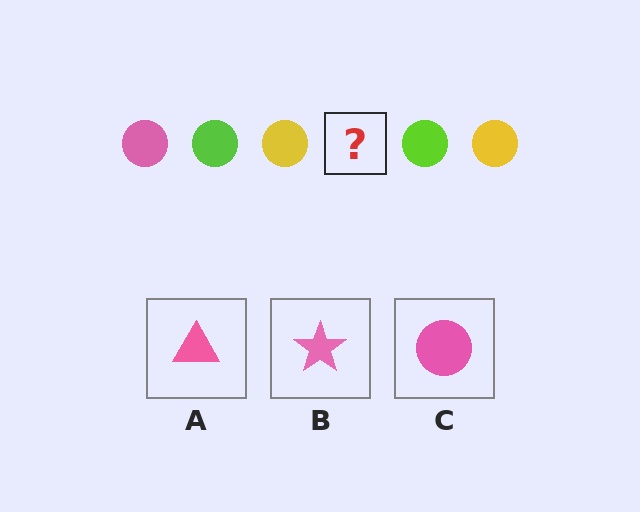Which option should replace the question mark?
Option C.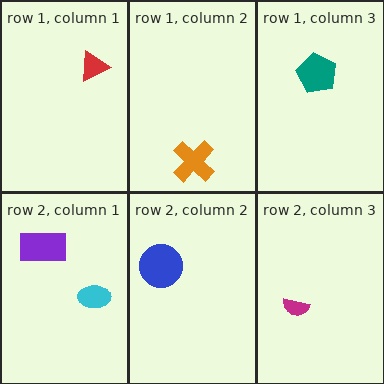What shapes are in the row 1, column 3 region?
The teal pentagon.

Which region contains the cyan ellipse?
The row 2, column 1 region.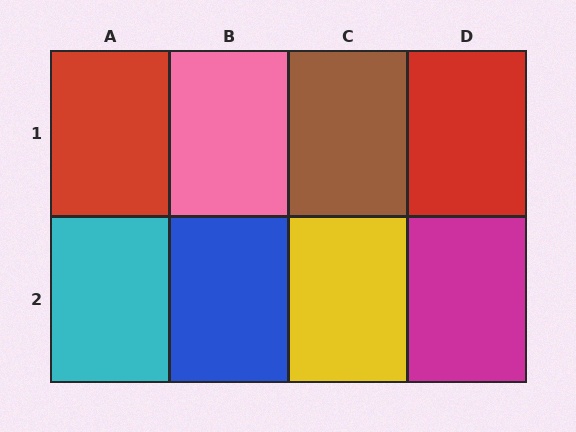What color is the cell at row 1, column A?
Red.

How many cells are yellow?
1 cell is yellow.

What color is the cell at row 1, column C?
Brown.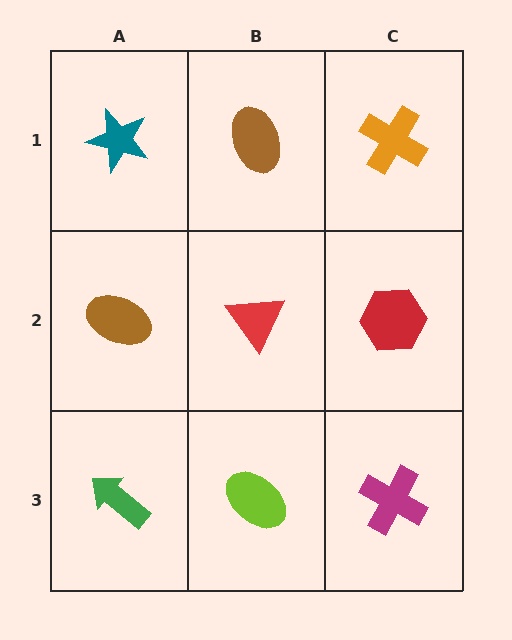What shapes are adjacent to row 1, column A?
A brown ellipse (row 2, column A), a brown ellipse (row 1, column B).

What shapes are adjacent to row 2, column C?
An orange cross (row 1, column C), a magenta cross (row 3, column C), a red triangle (row 2, column B).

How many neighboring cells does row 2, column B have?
4.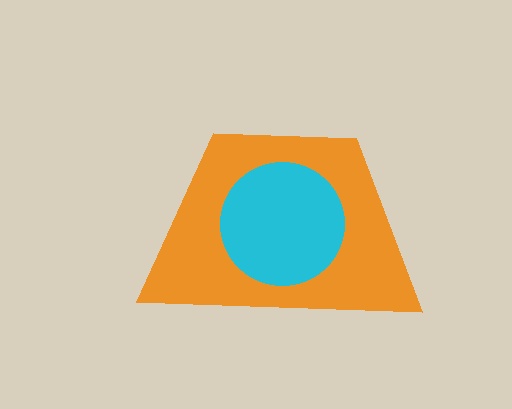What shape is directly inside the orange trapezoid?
The cyan circle.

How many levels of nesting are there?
2.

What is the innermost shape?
The cyan circle.